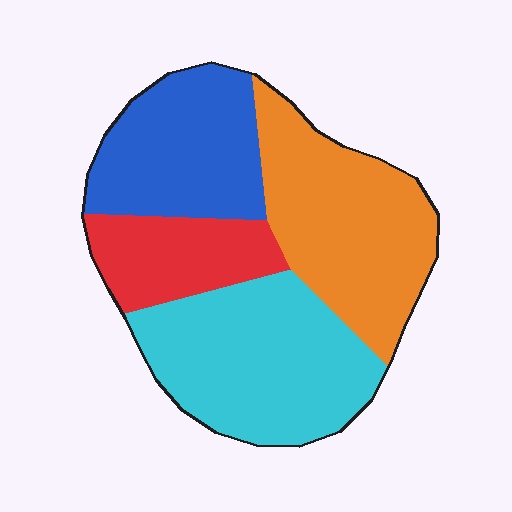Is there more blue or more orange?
Orange.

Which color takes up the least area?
Red, at roughly 15%.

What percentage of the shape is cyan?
Cyan covers 32% of the shape.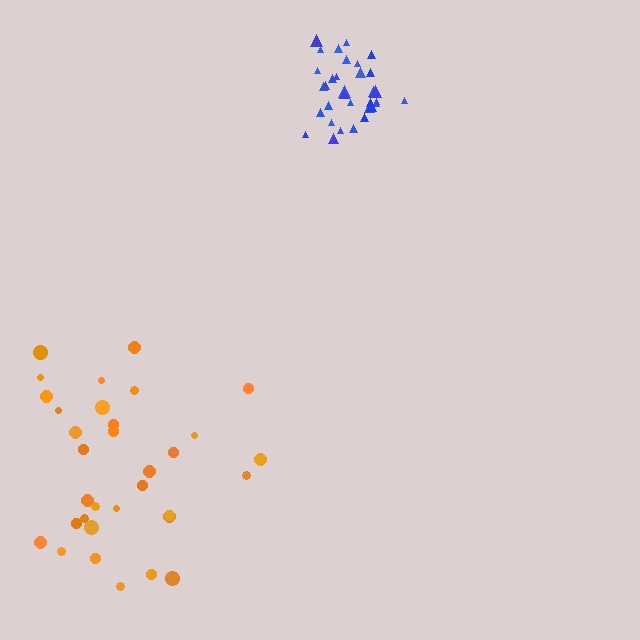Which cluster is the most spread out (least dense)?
Orange.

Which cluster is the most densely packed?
Blue.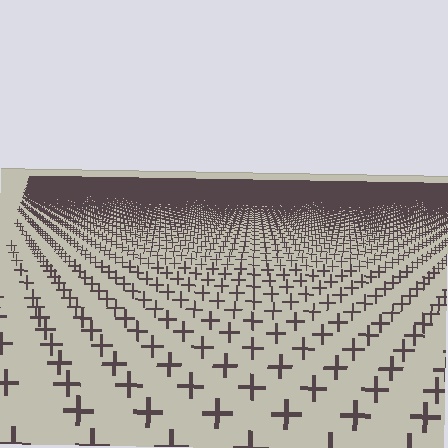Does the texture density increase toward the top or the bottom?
Density increases toward the top.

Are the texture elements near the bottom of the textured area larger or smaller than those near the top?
Larger. Near the bottom, elements are closer to the viewer and appear at a bigger on-screen size.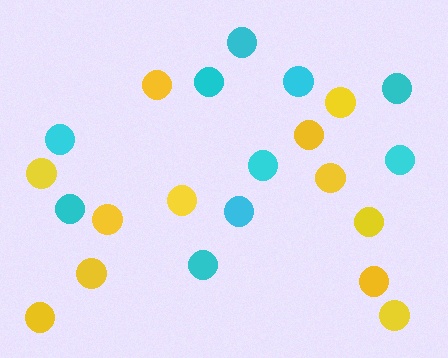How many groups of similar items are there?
There are 2 groups: one group of cyan circles (10) and one group of yellow circles (12).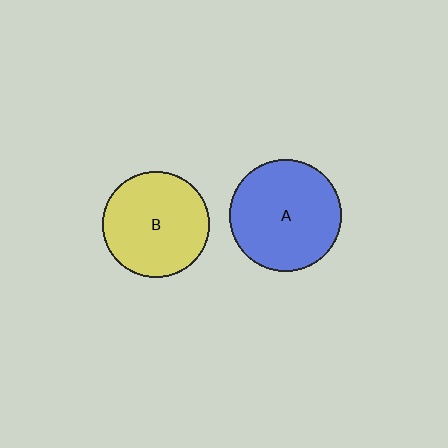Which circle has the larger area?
Circle A (blue).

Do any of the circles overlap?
No, none of the circles overlap.